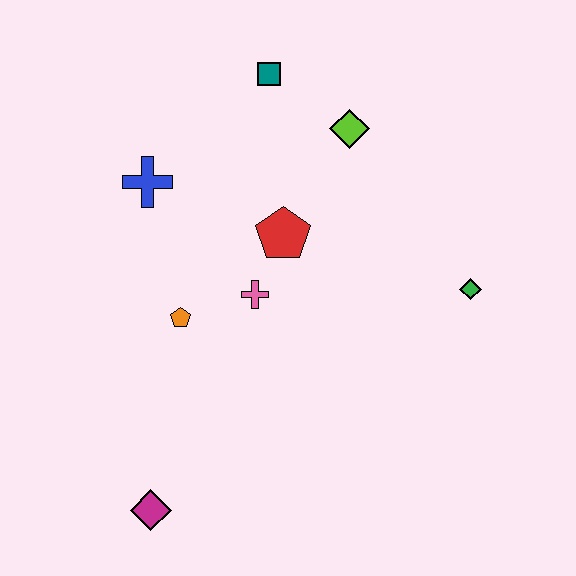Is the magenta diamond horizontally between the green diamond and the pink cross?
No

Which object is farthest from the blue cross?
The green diamond is farthest from the blue cross.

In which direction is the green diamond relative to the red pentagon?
The green diamond is to the right of the red pentagon.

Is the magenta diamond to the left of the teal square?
Yes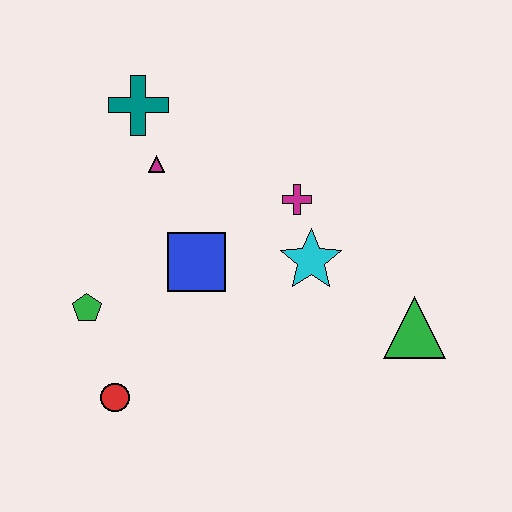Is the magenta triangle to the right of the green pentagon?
Yes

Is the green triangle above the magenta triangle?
No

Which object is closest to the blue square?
The magenta triangle is closest to the blue square.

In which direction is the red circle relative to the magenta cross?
The red circle is below the magenta cross.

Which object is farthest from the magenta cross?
The red circle is farthest from the magenta cross.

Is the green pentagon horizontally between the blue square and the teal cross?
No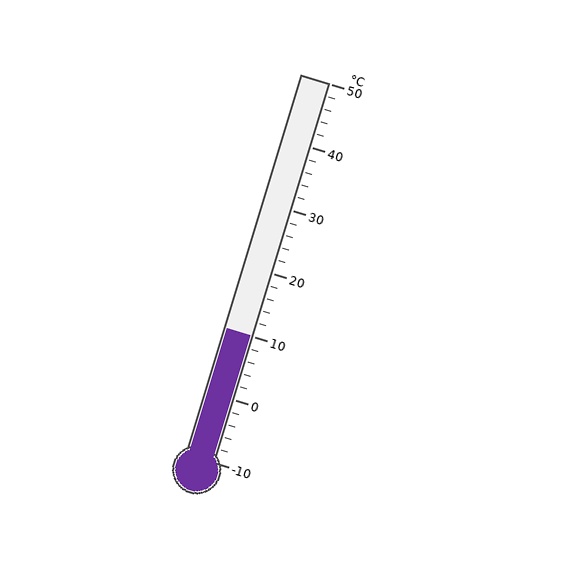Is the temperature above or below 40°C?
The temperature is below 40°C.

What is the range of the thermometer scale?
The thermometer scale ranges from -10°C to 50°C.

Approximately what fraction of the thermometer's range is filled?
The thermometer is filled to approximately 35% of its range.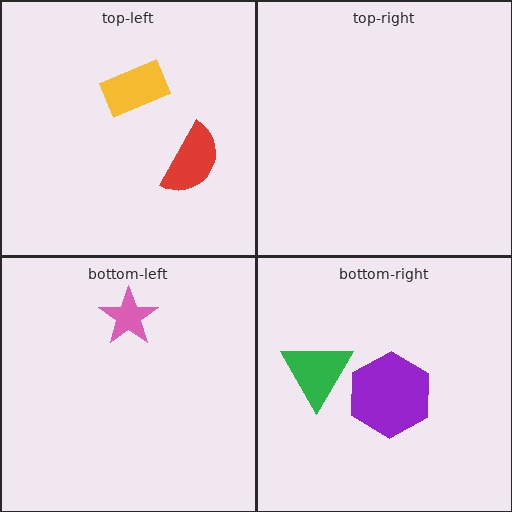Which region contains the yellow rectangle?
The top-left region.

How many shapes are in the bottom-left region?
1.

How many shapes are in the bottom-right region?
2.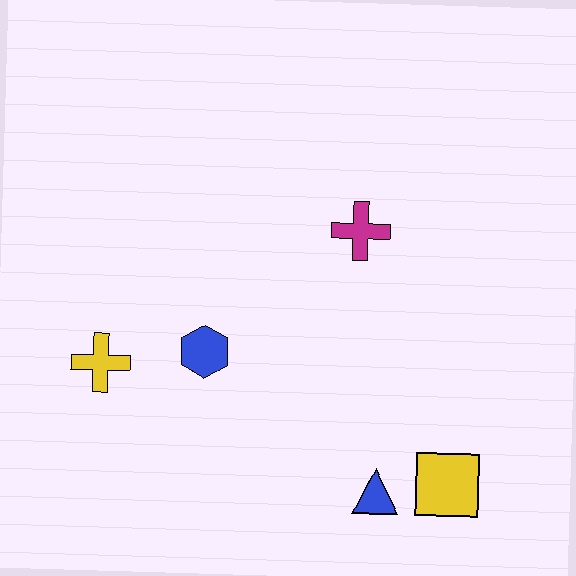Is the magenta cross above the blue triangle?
Yes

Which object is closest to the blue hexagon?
The yellow cross is closest to the blue hexagon.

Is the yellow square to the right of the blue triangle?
Yes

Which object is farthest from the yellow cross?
The yellow square is farthest from the yellow cross.